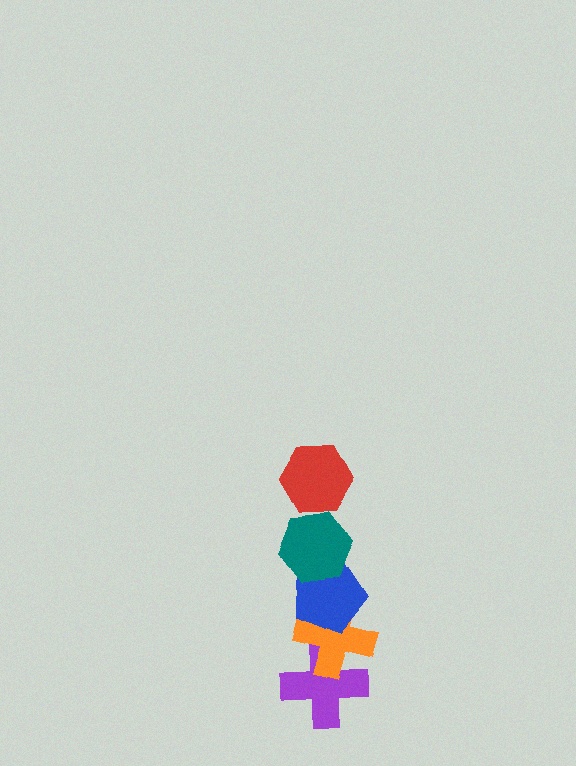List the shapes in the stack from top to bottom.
From top to bottom: the red hexagon, the teal hexagon, the blue pentagon, the orange cross, the purple cross.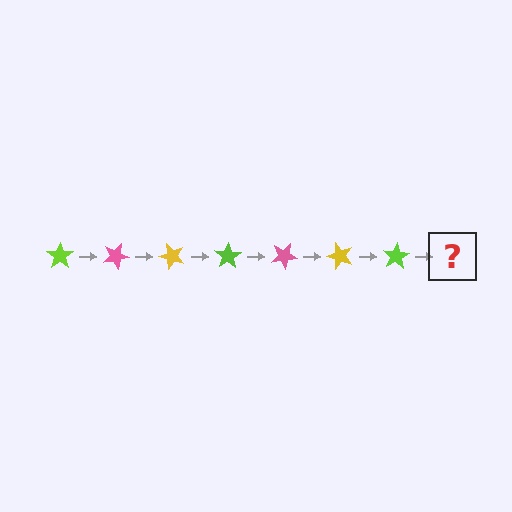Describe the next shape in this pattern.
It should be a pink star, rotated 175 degrees from the start.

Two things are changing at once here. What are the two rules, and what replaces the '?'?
The two rules are that it rotates 25 degrees each step and the color cycles through lime, pink, and yellow. The '?' should be a pink star, rotated 175 degrees from the start.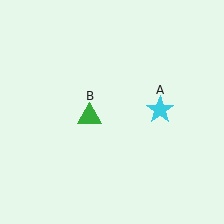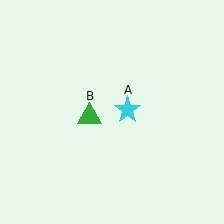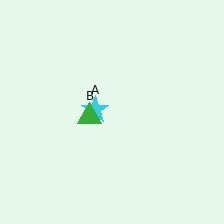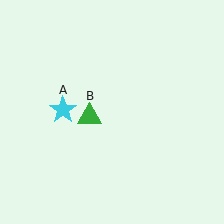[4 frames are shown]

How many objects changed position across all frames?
1 object changed position: cyan star (object A).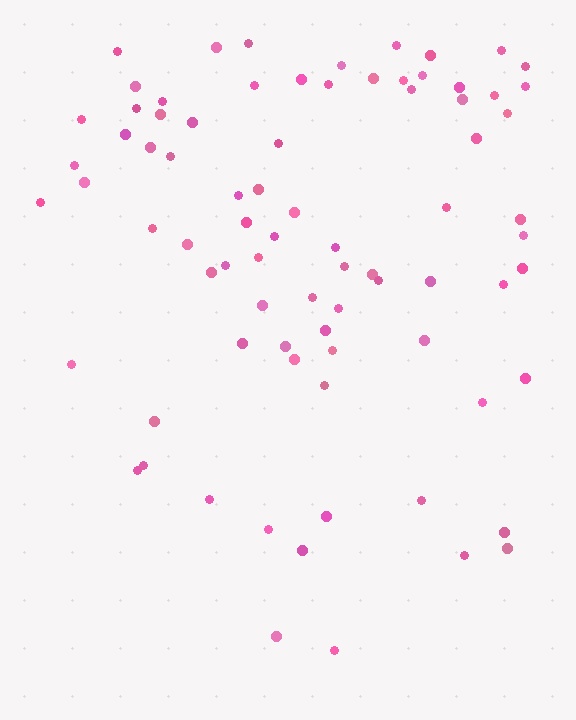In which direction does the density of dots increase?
From bottom to top, with the top side densest.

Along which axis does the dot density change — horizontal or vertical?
Vertical.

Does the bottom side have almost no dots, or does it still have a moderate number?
Still a moderate number, just noticeably fewer than the top.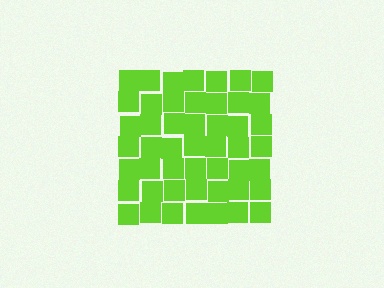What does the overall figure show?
The overall figure shows a square.